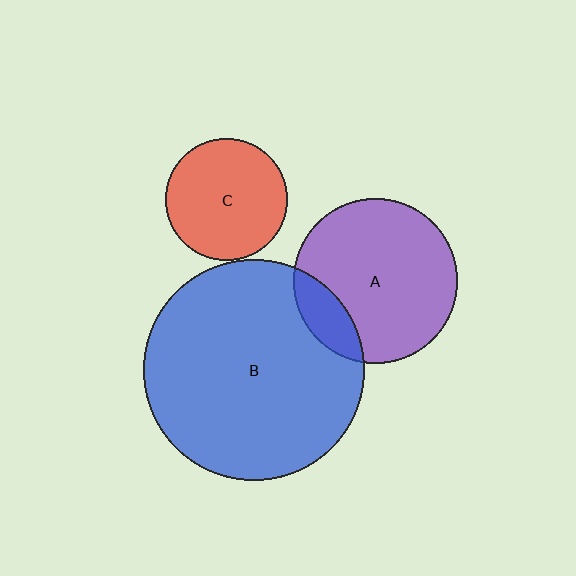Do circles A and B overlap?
Yes.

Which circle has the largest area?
Circle B (blue).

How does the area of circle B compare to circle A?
Approximately 1.8 times.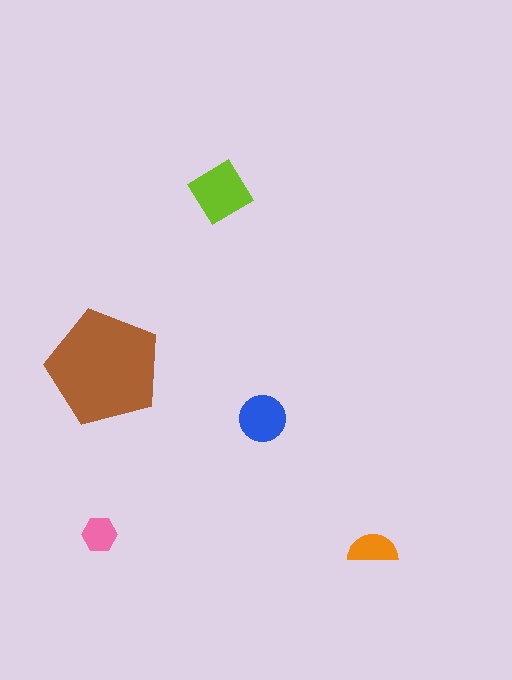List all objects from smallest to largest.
The pink hexagon, the orange semicircle, the blue circle, the lime diamond, the brown pentagon.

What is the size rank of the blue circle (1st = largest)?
3rd.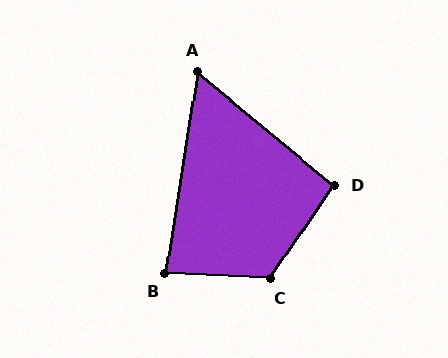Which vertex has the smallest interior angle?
A, at approximately 60 degrees.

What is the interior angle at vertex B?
Approximately 84 degrees (acute).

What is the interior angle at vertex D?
Approximately 96 degrees (obtuse).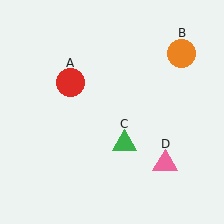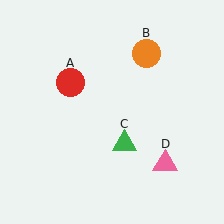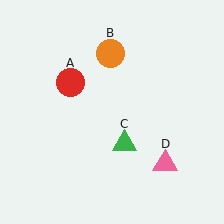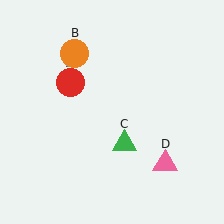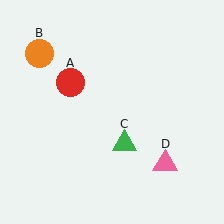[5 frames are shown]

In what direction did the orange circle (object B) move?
The orange circle (object B) moved left.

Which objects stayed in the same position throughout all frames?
Red circle (object A) and green triangle (object C) and pink triangle (object D) remained stationary.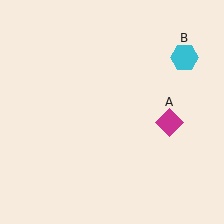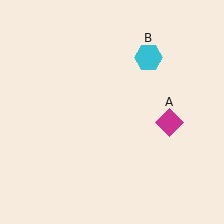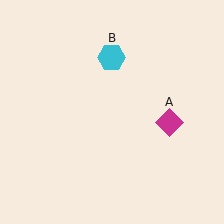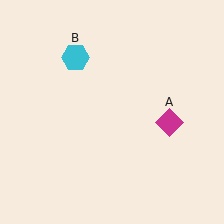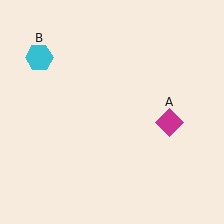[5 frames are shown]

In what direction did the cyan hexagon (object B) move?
The cyan hexagon (object B) moved left.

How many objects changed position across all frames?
1 object changed position: cyan hexagon (object B).